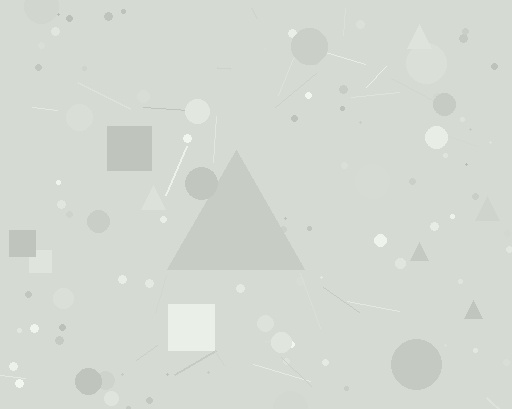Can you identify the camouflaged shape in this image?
The camouflaged shape is a triangle.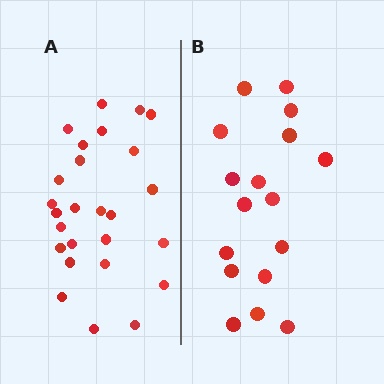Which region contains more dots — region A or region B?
Region A (the left region) has more dots.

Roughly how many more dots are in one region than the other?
Region A has roughly 8 or so more dots than region B.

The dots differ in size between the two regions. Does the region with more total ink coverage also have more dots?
No. Region B has more total ink coverage because its dots are larger, but region A actually contains more individual dots. Total area can be misleading — the number of items is what matters here.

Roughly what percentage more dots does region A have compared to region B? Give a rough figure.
About 55% more.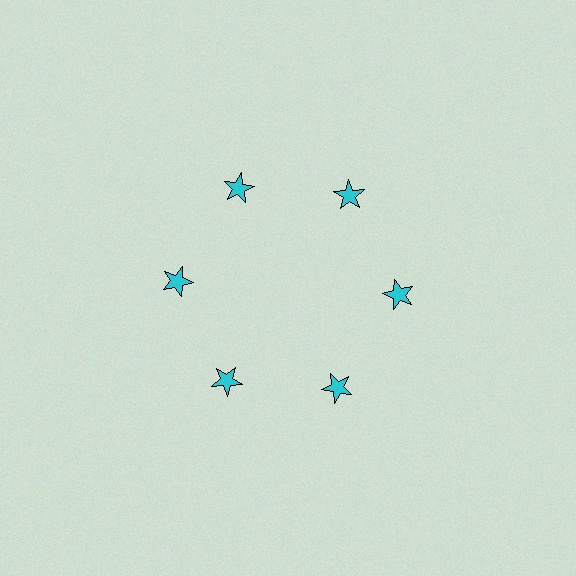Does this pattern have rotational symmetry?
Yes, this pattern has 6-fold rotational symmetry. It looks the same after rotating 60 degrees around the center.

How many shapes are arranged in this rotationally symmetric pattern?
There are 6 shapes, arranged in 6 groups of 1.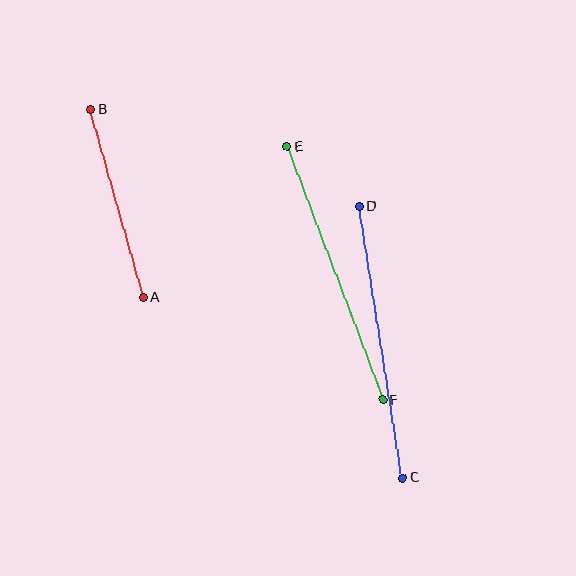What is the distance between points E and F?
The distance is approximately 271 pixels.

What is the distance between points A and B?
The distance is approximately 195 pixels.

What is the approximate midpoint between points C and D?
The midpoint is at approximately (381, 342) pixels.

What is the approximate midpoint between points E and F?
The midpoint is at approximately (335, 273) pixels.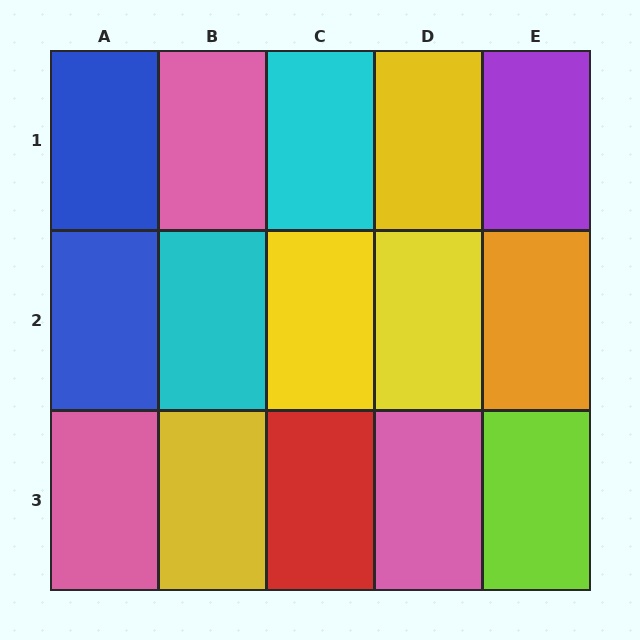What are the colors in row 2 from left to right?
Blue, cyan, yellow, yellow, orange.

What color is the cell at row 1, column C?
Cyan.